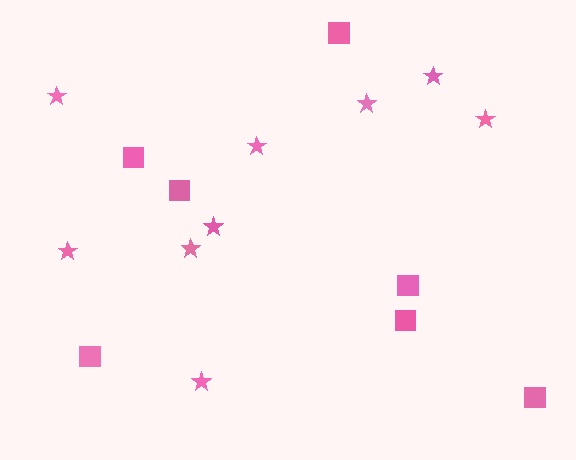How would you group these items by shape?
There are 2 groups: one group of squares (7) and one group of stars (9).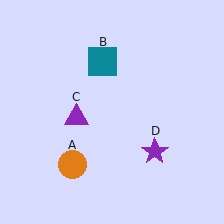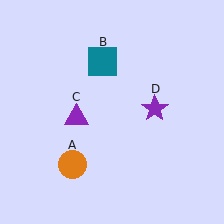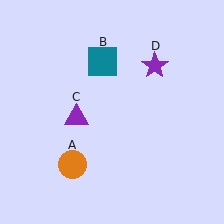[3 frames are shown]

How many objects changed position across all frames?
1 object changed position: purple star (object D).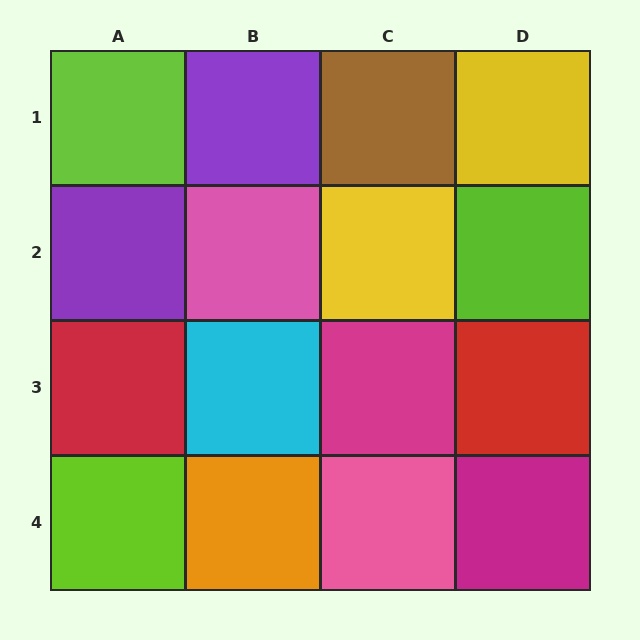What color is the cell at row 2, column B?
Pink.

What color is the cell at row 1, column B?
Purple.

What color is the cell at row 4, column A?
Lime.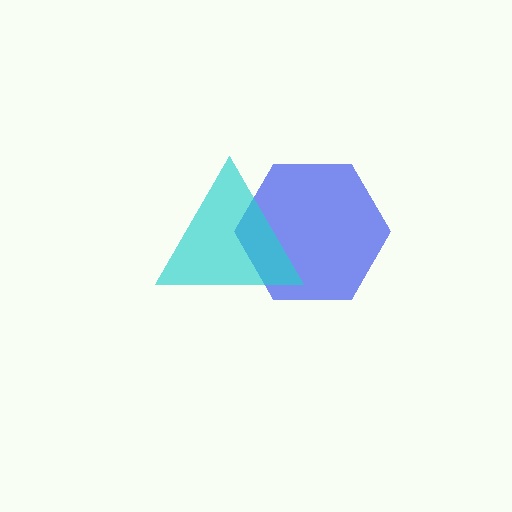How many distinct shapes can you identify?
There are 2 distinct shapes: a blue hexagon, a cyan triangle.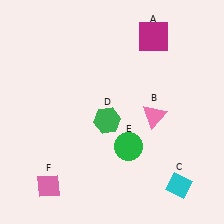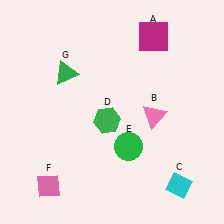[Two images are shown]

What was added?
A green triangle (G) was added in Image 2.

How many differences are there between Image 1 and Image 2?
There is 1 difference between the two images.